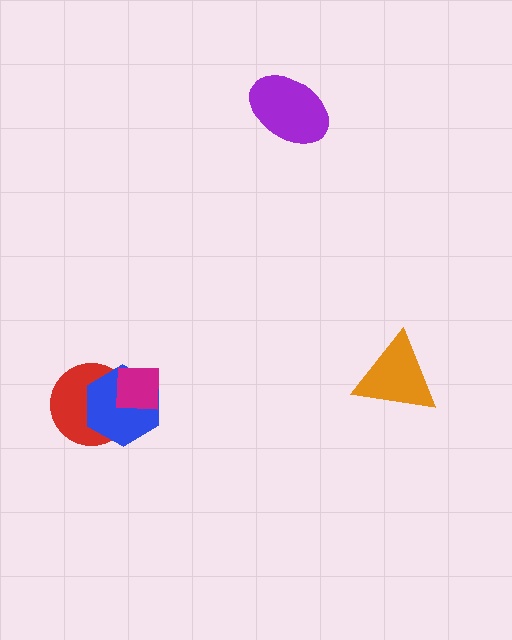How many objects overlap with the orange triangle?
0 objects overlap with the orange triangle.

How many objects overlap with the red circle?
2 objects overlap with the red circle.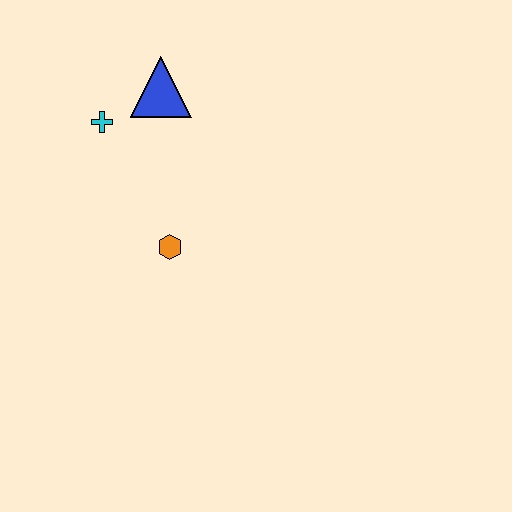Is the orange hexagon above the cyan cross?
No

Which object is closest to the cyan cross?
The blue triangle is closest to the cyan cross.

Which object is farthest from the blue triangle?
The orange hexagon is farthest from the blue triangle.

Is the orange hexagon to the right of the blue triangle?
Yes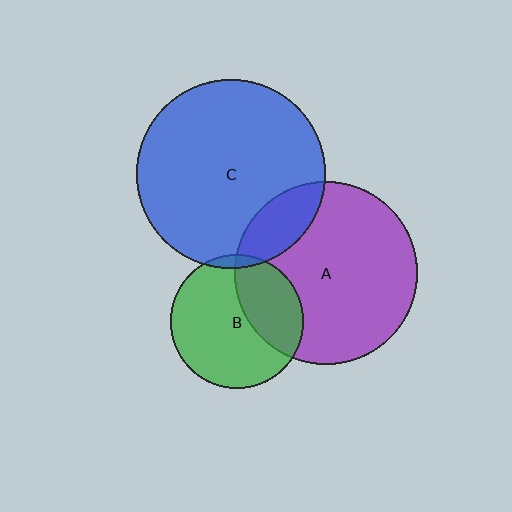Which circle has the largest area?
Circle C (blue).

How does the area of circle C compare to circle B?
Approximately 2.0 times.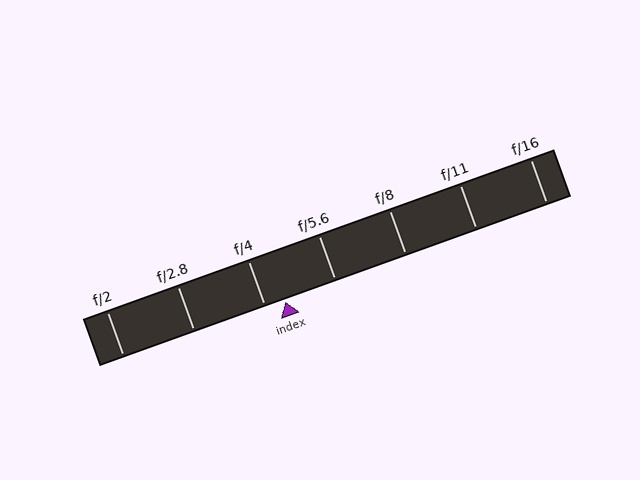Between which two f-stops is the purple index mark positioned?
The index mark is between f/4 and f/5.6.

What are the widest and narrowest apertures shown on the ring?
The widest aperture shown is f/2 and the narrowest is f/16.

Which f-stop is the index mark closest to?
The index mark is closest to f/4.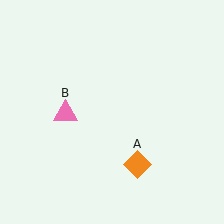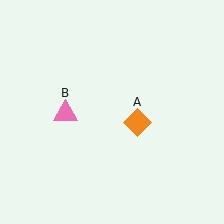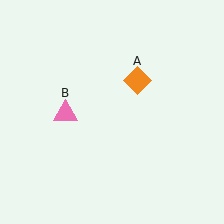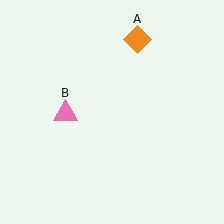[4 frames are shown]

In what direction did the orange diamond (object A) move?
The orange diamond (object A) moved up.